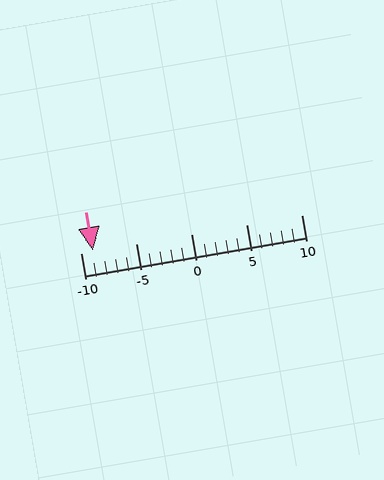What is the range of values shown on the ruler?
The ruler shows values from -10 to 10.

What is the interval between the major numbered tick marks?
The major tick marks are spaced 5 units apart.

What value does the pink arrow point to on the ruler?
The pink arrow points to approximately -9.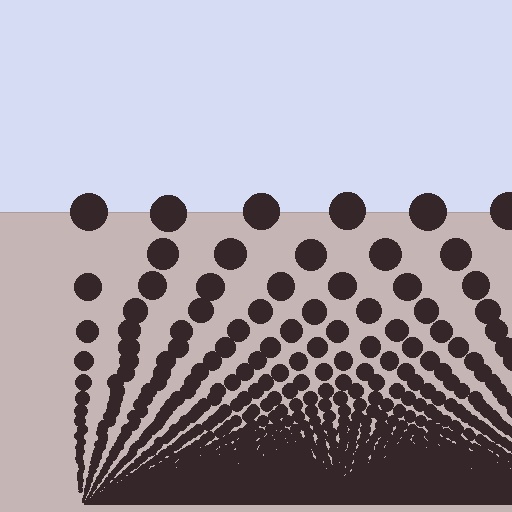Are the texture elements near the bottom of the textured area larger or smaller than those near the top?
Smaller. The gradient is inverted — elements near the bottom are smaller and denser.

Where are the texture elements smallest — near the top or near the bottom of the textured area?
Near the bottom.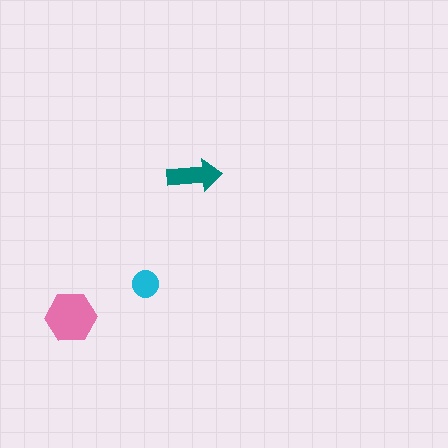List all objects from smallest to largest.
The cyan circle, the teal arrow, the pink hexagon.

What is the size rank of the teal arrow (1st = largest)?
2nd.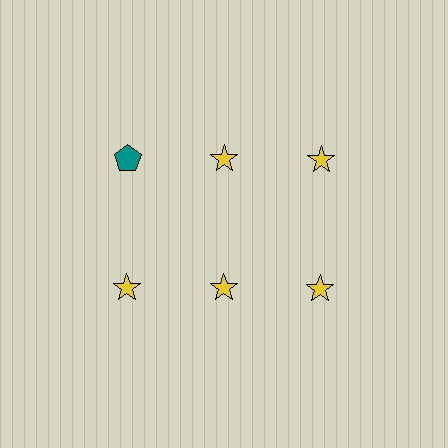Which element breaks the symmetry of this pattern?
The teal pentagon in the top row, leftmost column breaks the symmetry. All other shapes are yellow stars.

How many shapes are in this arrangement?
There are 6 shapes arranged in a grid pattern.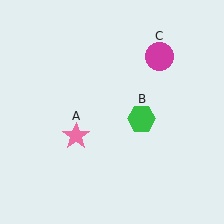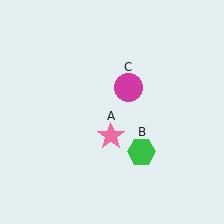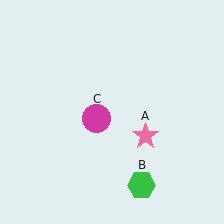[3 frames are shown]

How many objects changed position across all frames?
3 objects changed position: pink star (object A), green hexagon (object B), magenta circle (object C).